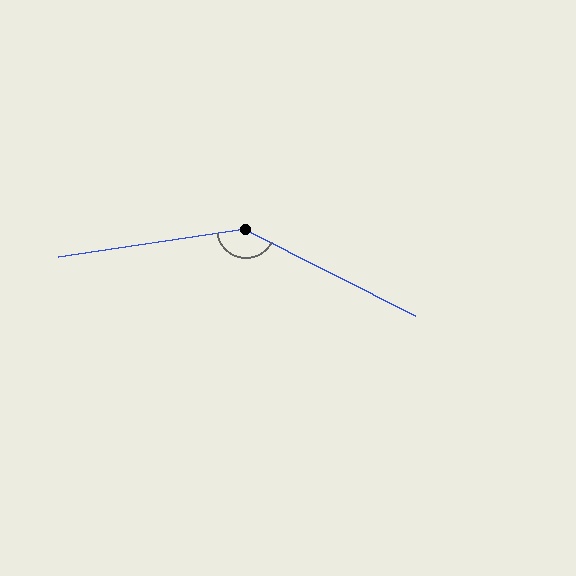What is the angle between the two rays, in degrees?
Approximately 145 degrees.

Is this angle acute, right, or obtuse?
It is obtuse.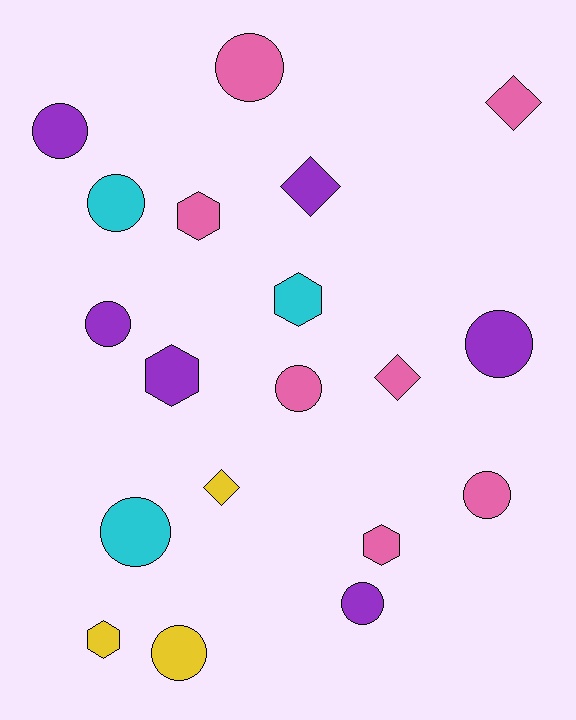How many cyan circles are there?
There are 2 cyan circles.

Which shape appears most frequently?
Circle, with 10 objects.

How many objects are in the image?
There are 19 objects.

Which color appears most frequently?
Pink, with 7 objects.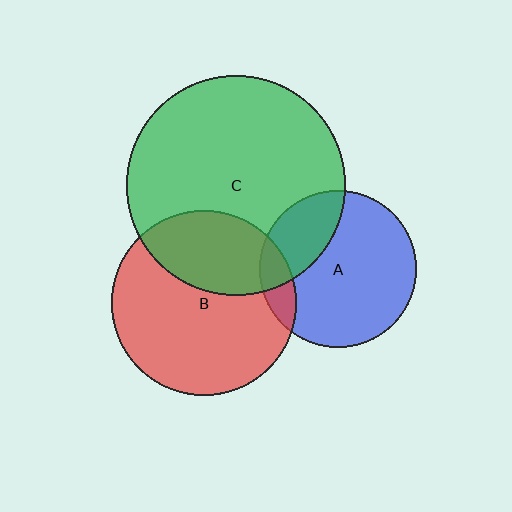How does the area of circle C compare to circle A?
Approximately 2.0 times.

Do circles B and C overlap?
Yes.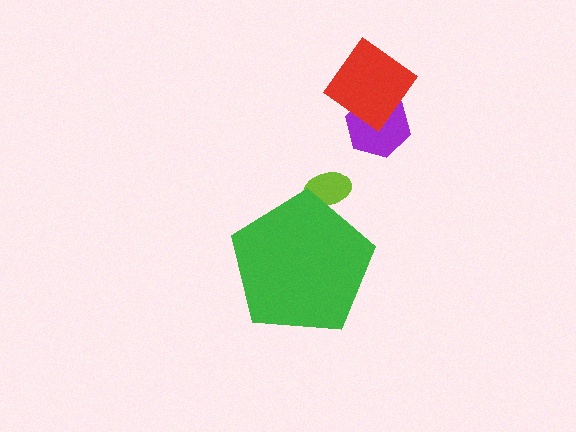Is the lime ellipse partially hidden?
Yes, the lime ellipse is partially hidden behind the green pentagon.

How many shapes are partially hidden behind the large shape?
1 shape is partially hidden.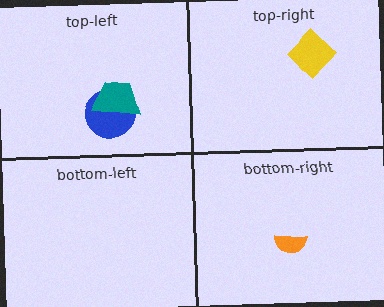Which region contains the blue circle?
The top-left region.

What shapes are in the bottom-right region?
The orange semicircle.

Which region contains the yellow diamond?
The top-right region.